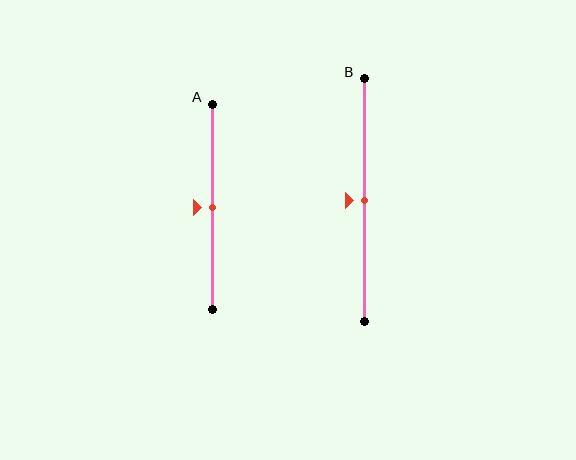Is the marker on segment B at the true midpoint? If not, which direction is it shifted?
Yes, the marker on segment B is at the true midpoint.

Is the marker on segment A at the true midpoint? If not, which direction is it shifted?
Yes, the marker on segment A is at the true midpoint.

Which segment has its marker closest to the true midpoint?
Segment A has its marker closest to the true midpoint.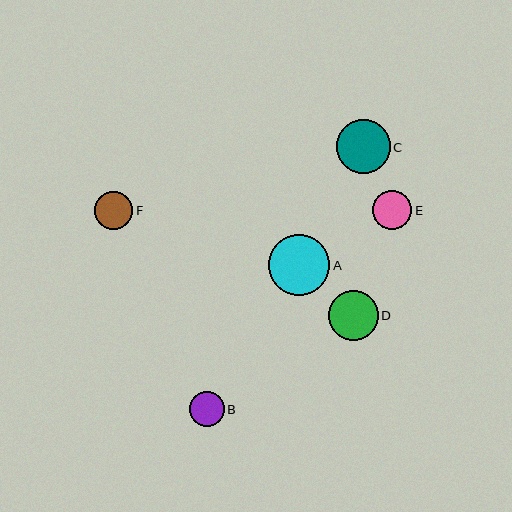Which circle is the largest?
Circle A is the largest with a size of approximately 61 pixels.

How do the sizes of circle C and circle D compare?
Circle C and circle D are approximately the same size.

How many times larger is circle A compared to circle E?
Circle A is approximately 1.5 times the size of circle E.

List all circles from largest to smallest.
From largest to smallest: A, C, D, E, F, B.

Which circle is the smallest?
Circle B is the smallest with a size of approximately 35 pixels.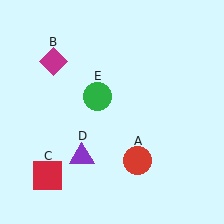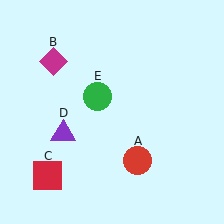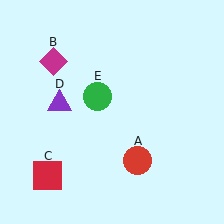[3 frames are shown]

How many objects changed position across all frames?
1 object changed position: purple triangle (object D).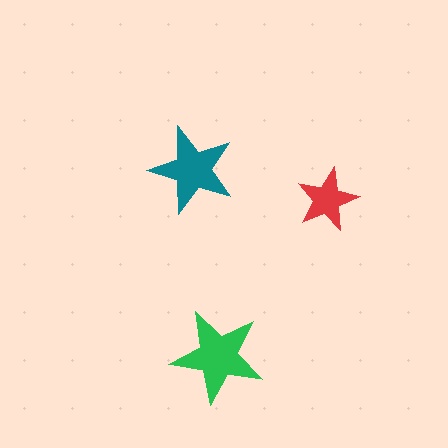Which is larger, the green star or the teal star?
The green one.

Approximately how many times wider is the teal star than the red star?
About 1.5 times wider.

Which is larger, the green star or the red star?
The green one.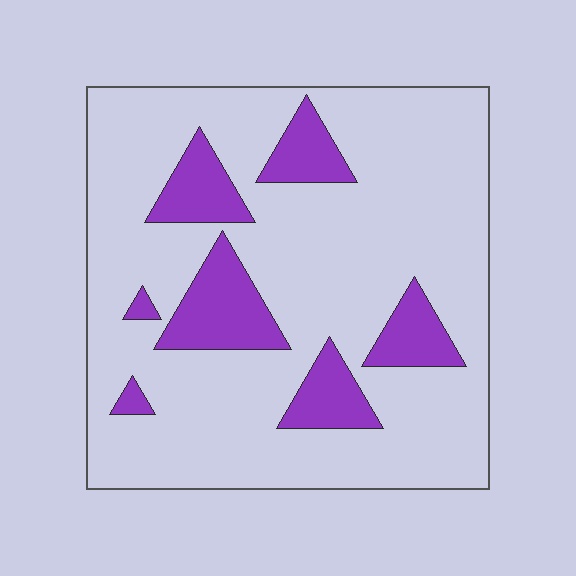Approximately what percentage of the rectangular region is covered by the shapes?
Approximately 20%.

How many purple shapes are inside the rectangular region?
7.